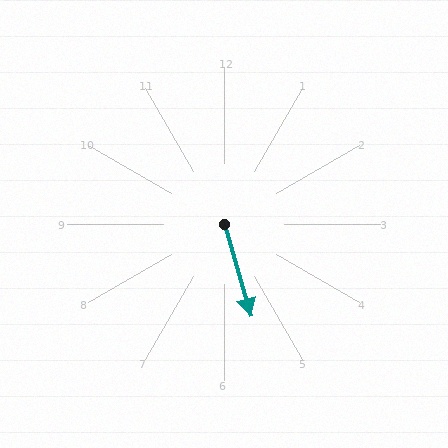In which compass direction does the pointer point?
South.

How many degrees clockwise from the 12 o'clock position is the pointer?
Approximately 164 degrees.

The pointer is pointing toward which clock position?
Roughly 5 o'clock.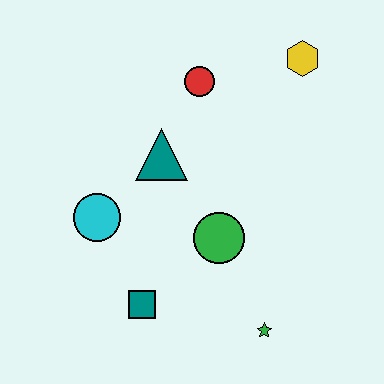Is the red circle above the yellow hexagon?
No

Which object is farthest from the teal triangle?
The green star is farthest from the teal triangle.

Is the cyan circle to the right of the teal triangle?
No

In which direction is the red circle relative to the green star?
The red circle is above the green star.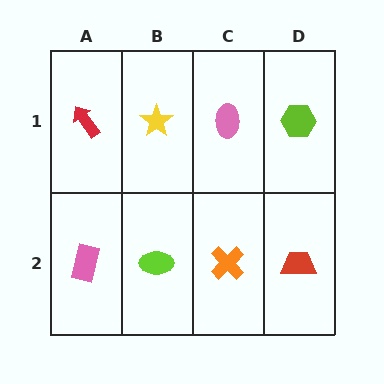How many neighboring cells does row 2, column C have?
3.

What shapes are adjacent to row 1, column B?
A lime ellipse (row 2, column B), a red arrow (row 1, column A), a pink ellipse (row 1, column C).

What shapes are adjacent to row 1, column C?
An orange cross (row 2, column C), a yellow star (row 1, column B), a lime hexagon (row 1, column D).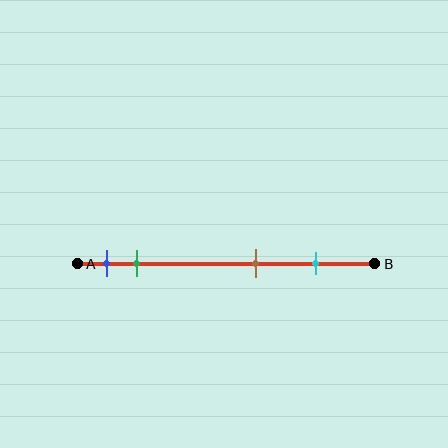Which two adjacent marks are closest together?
The blue and green marks are the closest adjacent pair.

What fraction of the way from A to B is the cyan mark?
The cyan mark is approximately 80% (0.8) of the way from A to B.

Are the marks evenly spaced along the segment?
No, the marks are not evenly spaced.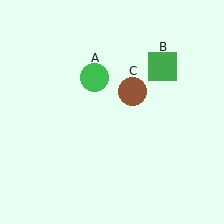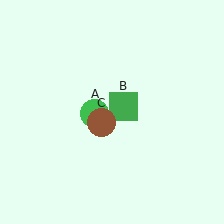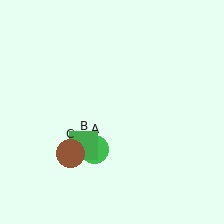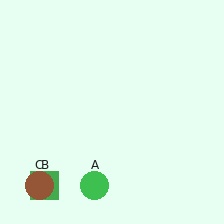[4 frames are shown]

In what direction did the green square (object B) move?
The green square (object B) moved down and to the left.